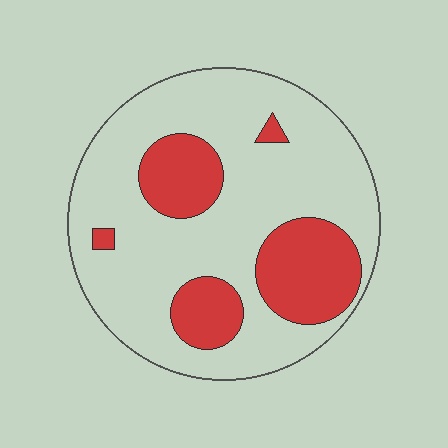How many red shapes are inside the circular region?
5.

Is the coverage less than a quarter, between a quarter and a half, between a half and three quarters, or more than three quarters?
Between a quarter and a half.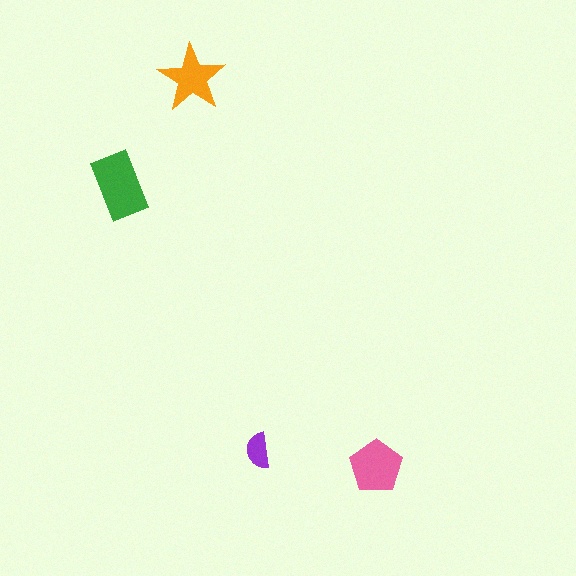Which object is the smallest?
The purple semicircle.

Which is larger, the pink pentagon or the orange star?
The pink pentagon.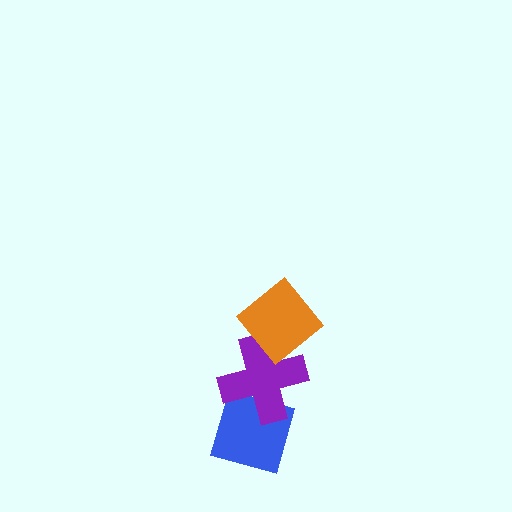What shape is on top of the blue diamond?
The purple cross is on top of the blue diamond.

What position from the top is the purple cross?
The purple cross is 2nd from the top.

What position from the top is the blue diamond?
The blue diamond is 3rd from the top.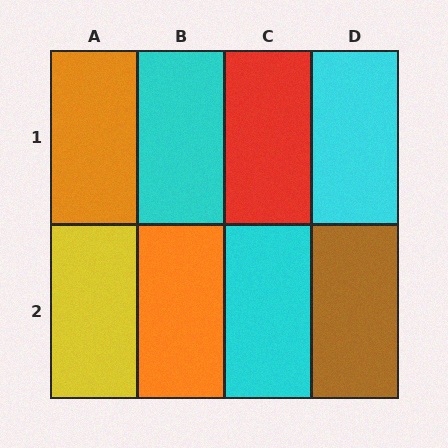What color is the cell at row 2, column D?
Brown.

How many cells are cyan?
3 cells are cyan.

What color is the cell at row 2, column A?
Yellow.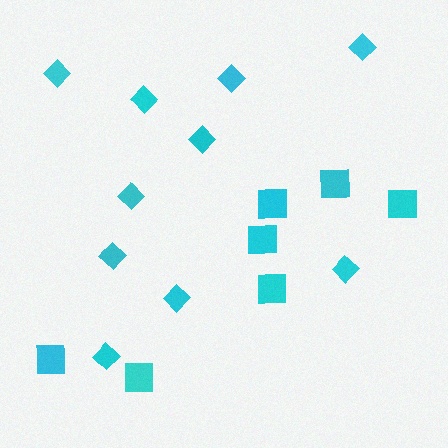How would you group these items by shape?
There are 2 groups: one group of squares (7) and one group of diamonds (10).